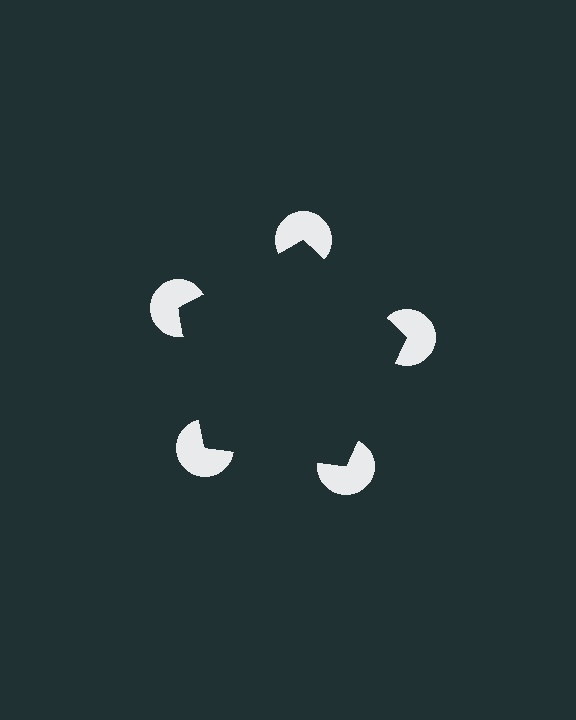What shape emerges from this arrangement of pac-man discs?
An illusory pentagon — its edges are inferred from the aligned wedge cuts in the pac-man discs, not physically drawn.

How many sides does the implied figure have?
5 sides.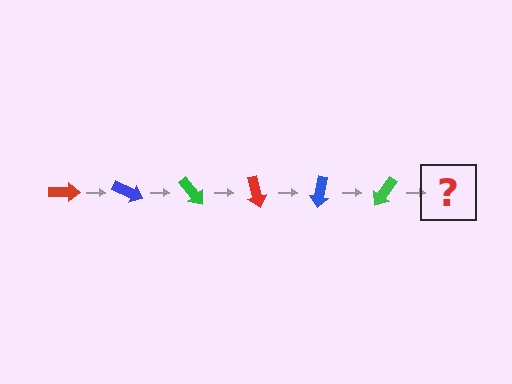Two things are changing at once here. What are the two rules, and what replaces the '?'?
The two rules are that it rotates 25 degrees each step and the color cycles through red, blue, and green. The '?' should be a red arrow, rotated 150 degrees from the start.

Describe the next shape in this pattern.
It should be a red arrow, rotated 150 degrees from the start.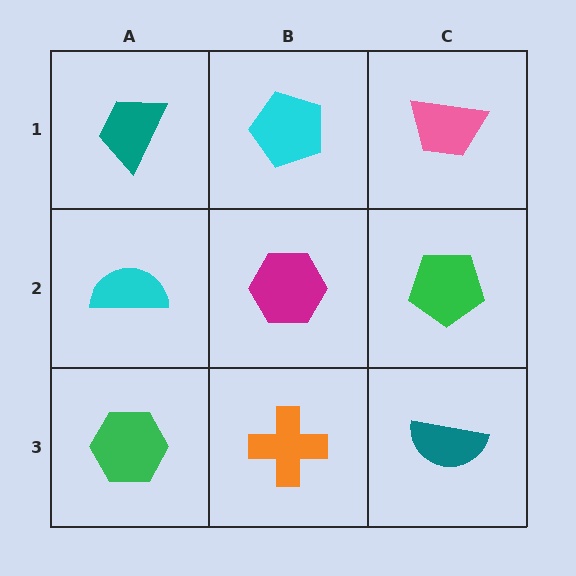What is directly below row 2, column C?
A teal semicircle.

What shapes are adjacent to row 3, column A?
A cyan semicircle (row 2, column A), an orange cross (row 3, column B).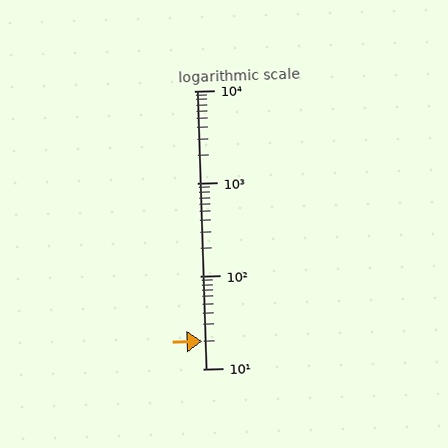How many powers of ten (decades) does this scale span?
The scale spans 3 decades, from 10 to 10000.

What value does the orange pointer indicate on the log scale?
The pointer indicates approximately 20.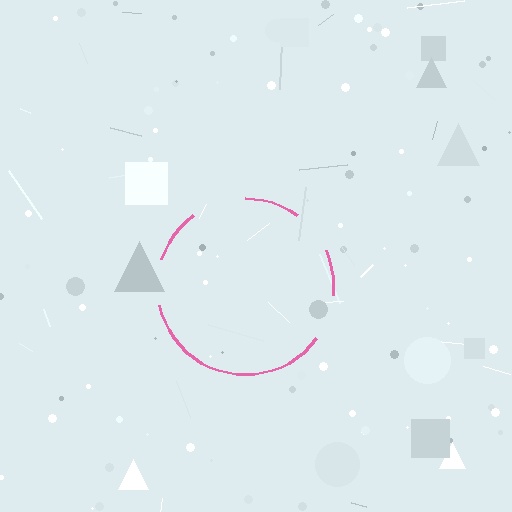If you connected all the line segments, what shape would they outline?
They would outline a circle.